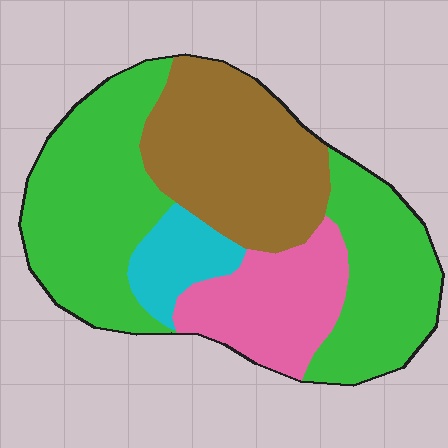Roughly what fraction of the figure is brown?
Brown covers around 25% of the figure.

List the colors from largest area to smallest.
From largest to smallest: green, brown, pink, cyan.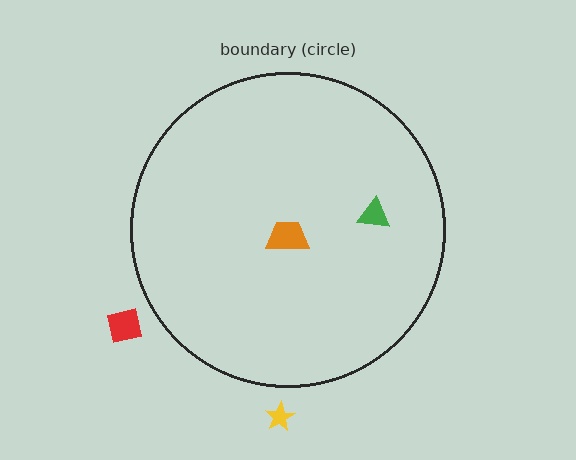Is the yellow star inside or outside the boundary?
Outside.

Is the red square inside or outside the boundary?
Outside.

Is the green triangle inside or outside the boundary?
Inside.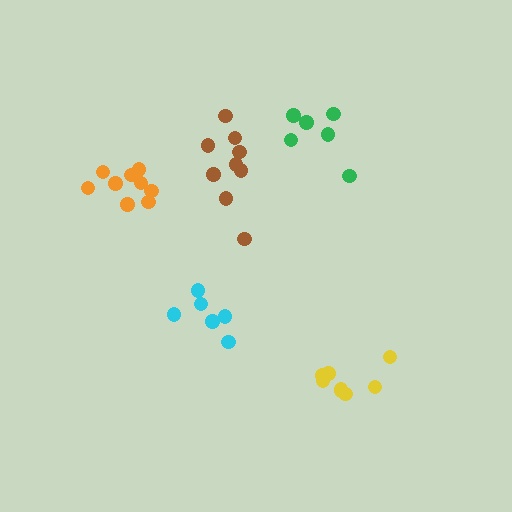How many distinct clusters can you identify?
There are 5 distinct clusters.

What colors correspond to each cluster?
The clusters are colored: cyan, orange, brown, yellow, green.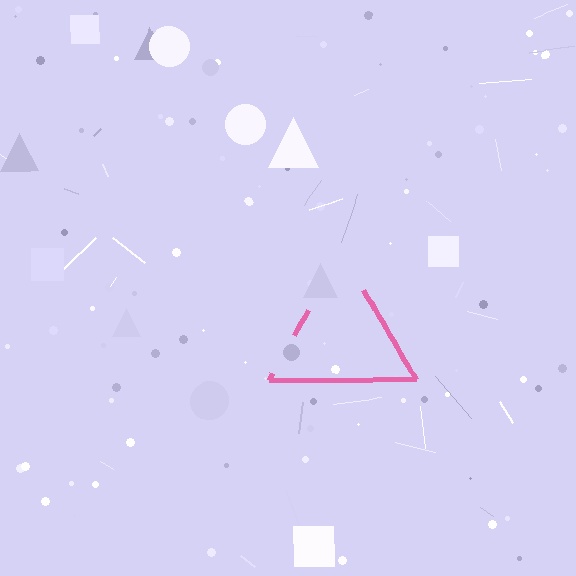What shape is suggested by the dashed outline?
The dashed outline suggests a triangle.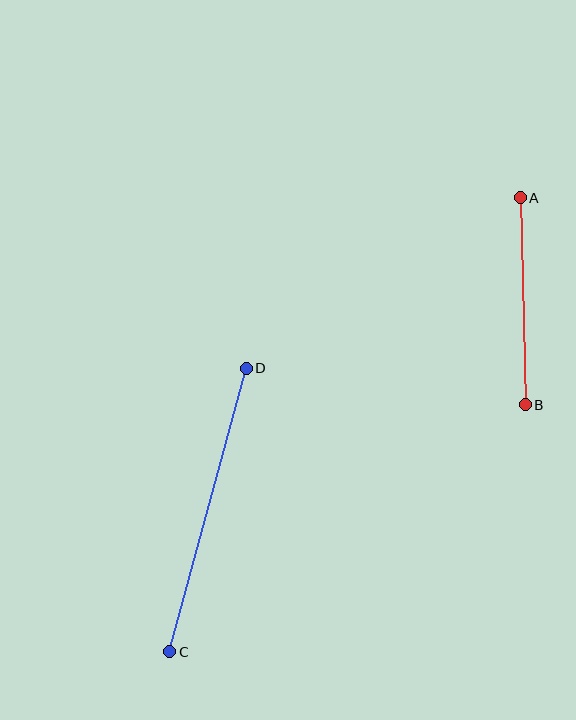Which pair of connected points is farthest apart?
Points C and D are farthest apart.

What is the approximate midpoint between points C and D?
The midpoint is at approximately (208, 510) pixels.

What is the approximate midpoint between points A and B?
The midpoint is at approximately (523, 301) pixels.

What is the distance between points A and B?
The distance is approximately 207 pixels.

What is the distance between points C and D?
The distance is approximately 294 pixels.